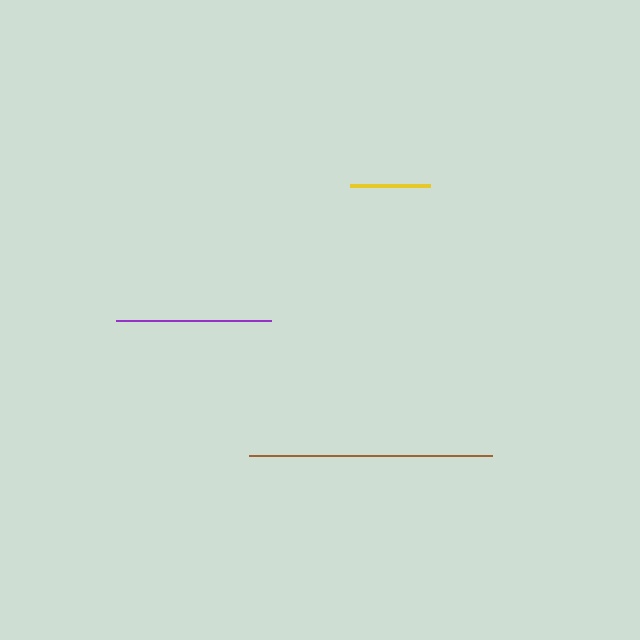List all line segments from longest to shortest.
From longest to shortest: brown, purple, yellow.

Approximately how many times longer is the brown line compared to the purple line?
The brown line is approximately 1.6 times the length of the purple line.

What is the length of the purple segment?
The purple segment is approximately 155 pixels long.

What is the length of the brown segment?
The brown segment is approximately 243 pixels long.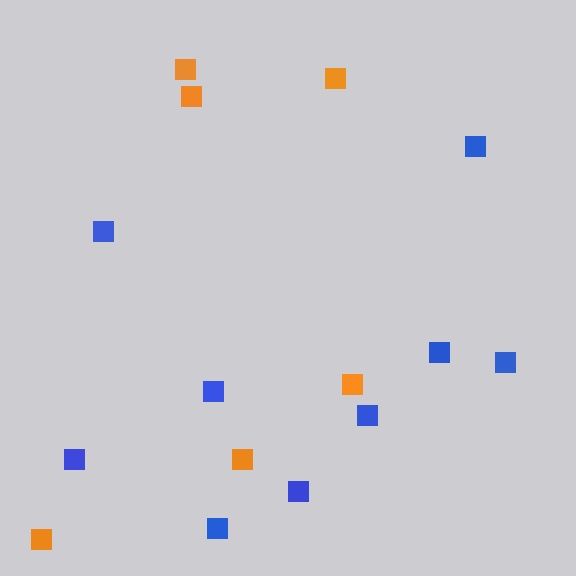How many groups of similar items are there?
There are 2 groups: one group of blue squares (9) and one group of orange squares (6).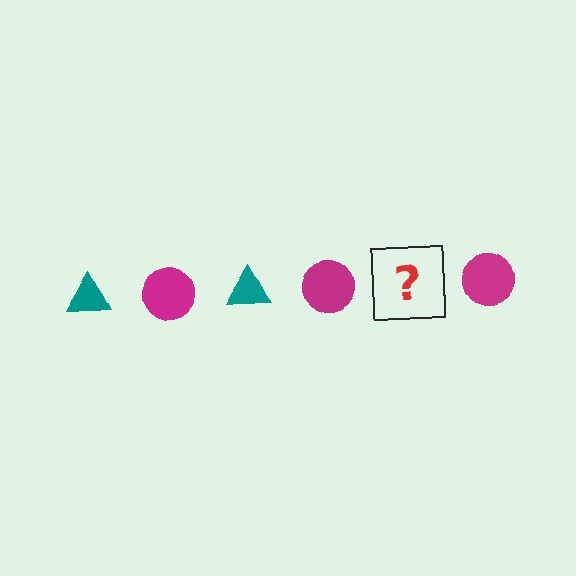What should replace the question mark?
The question mark should be replaced with a teal triangle.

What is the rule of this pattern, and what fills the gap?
The rule is that the pattern alternates between teal triangle and magenta circle. The gap should be filled with a teal triangle.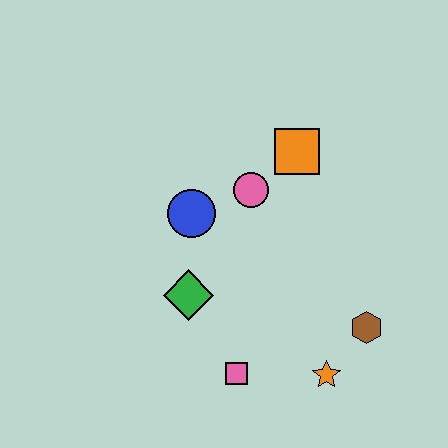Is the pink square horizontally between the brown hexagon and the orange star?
No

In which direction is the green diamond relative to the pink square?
The green diamond is above the pink square.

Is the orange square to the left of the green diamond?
No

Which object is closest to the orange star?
The brown hexagon is closest to the orange star.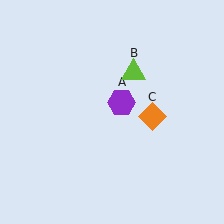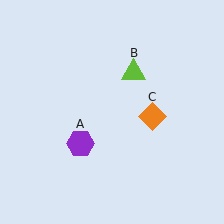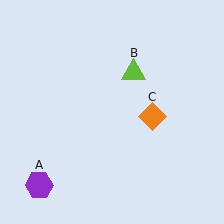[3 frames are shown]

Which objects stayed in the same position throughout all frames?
Lime triangle (object B) and orange diamond (object C) remained stationary.